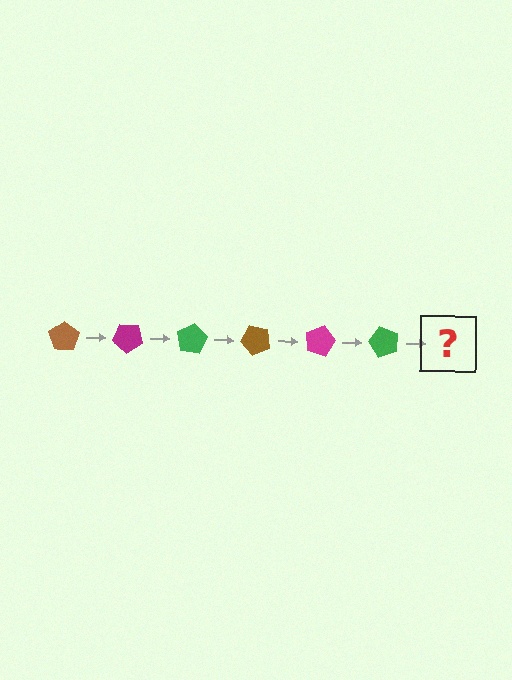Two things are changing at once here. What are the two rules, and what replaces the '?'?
The two rules are that it rotates 40 degrees each step and the color cycles through brown, magenta, and green. The '?' should be a brown pentagon, rotated 240 degrees from the start.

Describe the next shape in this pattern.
It should be a brown pentagon, rotated 240 degrees from the start.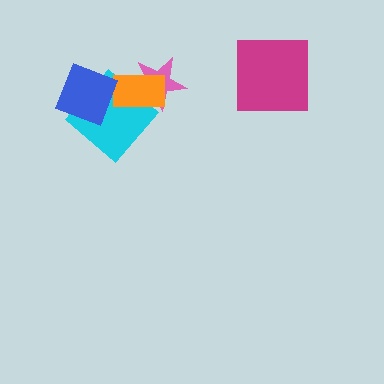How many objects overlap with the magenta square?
0 objects overlap with the magenta square.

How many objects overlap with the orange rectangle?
3 objects overlap with the orange rectangle.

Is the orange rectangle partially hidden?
Yes, it is partially covered by another shape.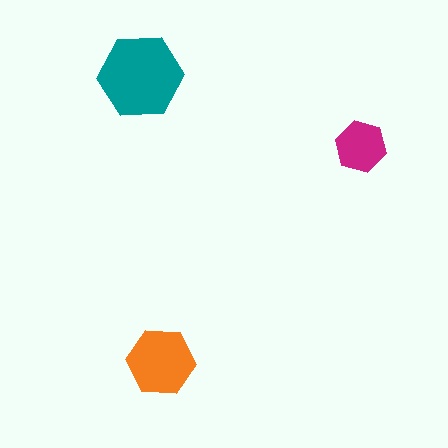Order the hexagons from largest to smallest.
the teal one, the orange one, the magenta one.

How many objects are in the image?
There are 3 objects in the image.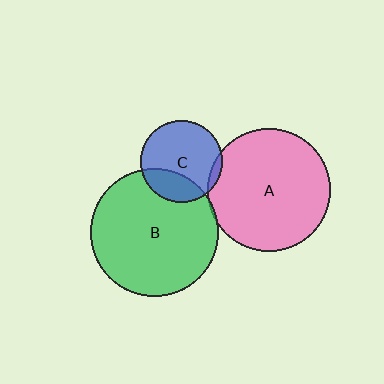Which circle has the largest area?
Circle B (green).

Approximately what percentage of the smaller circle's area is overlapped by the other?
Approximately 5%.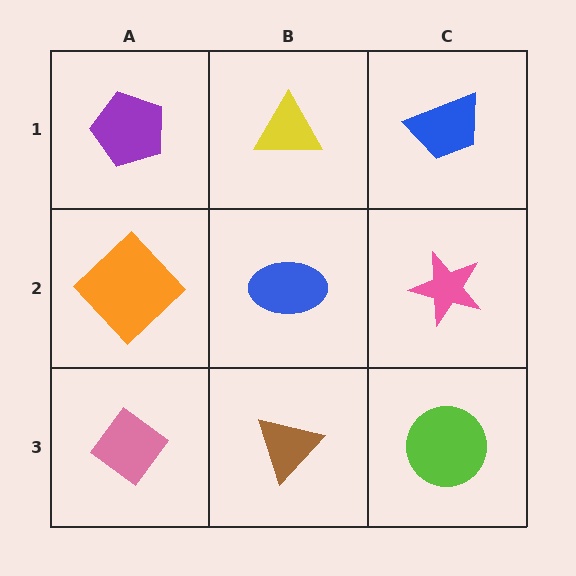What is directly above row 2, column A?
A purple pentagon.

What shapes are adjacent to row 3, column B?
A blue ellipse (row 2, column B), a pink diamond (row 3, column A), a lime circle (row 3, column C).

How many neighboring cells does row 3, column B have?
3.